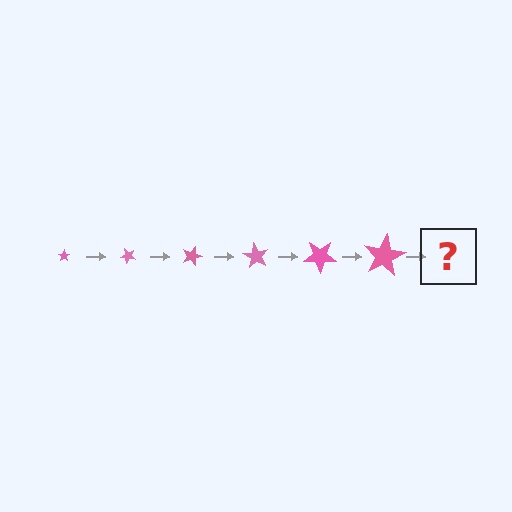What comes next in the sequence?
The next element should be a star, larger than the previous one and rotated 270 degrees from the start.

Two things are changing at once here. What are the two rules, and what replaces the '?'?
The two rules are that the star grows larger each step and it rotates 45 degrees each step. The '?' should be a star, larger than the previous one and rotated 270 degrees from the start.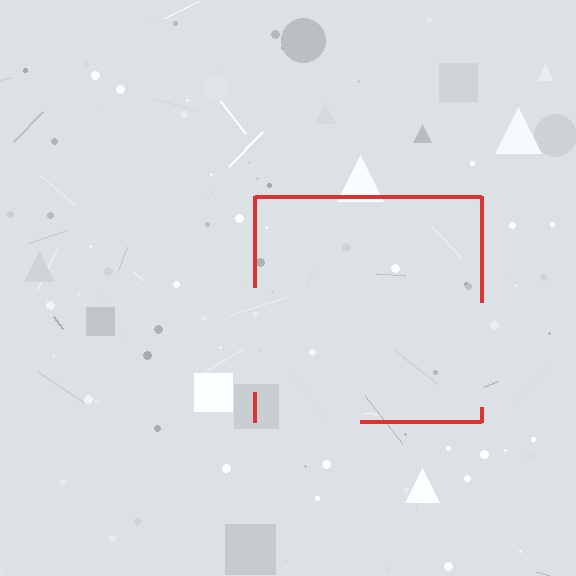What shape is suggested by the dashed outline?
The dashed outline suggests a square.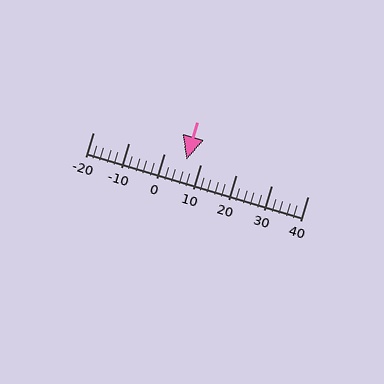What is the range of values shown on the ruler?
The ruler shows values from -20 to 40.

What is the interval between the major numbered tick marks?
The major tick marks are spaced 10 units apart.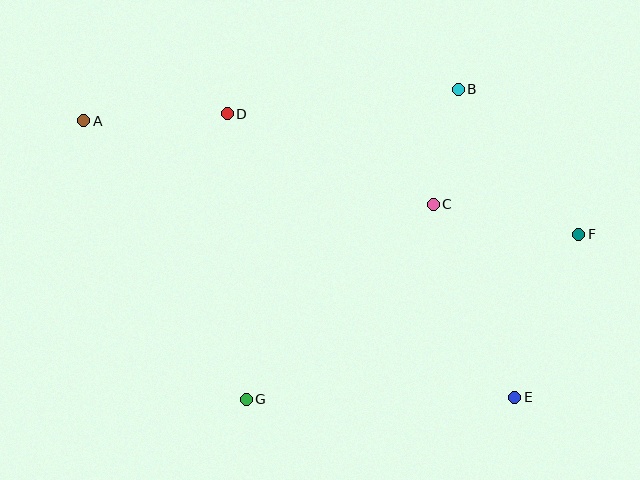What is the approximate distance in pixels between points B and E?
The distance between B and E is approximately 313 pixels.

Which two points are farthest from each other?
Points A and E are farthest from each other.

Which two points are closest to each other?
Points B and C are closest to each other.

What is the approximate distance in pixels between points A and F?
The distance between A and F is approximately 508 pixels.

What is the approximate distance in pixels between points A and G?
The distance between A and G is approximately 322 pixels.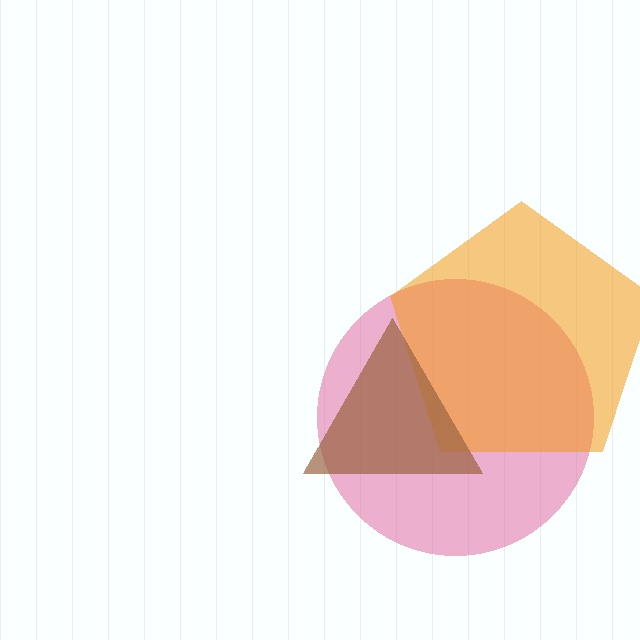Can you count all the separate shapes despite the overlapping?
Yes, there are 3 separate shapes.